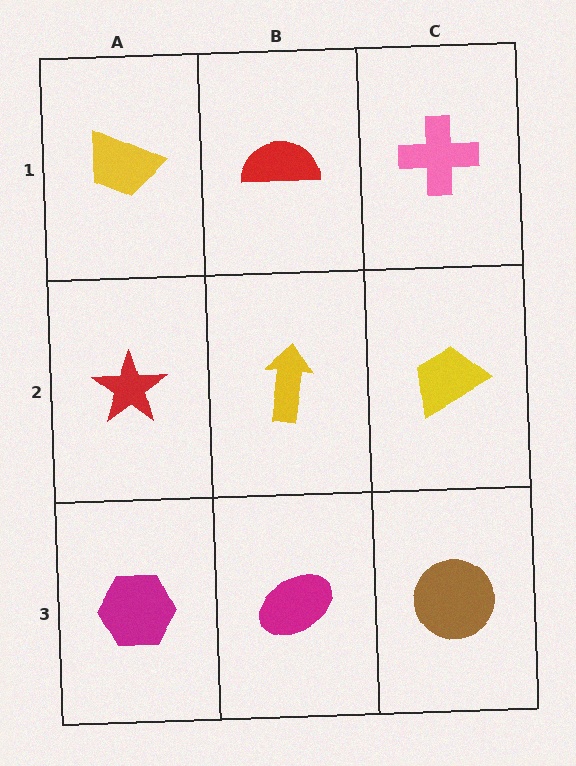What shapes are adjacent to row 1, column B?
A yellow arrow (row 2, column B), a yellow trapezoid (row 1, column A), a pink cross (row 1, column C).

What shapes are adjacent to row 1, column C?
A yellow trapezoid (row 2, column C), a red semicircle (row 1, column B).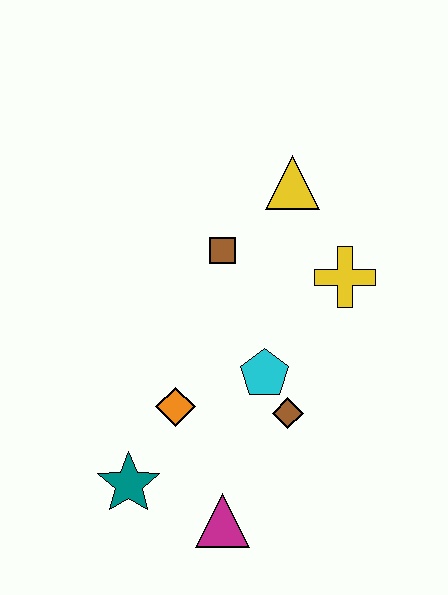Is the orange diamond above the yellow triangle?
No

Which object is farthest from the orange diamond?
The yellow triangle is farthest from the orange diamond.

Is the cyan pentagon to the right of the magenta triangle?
Yes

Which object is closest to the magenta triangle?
The teal star is closest to the magenta triangle.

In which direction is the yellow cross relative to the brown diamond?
The yellow cross is above the brown diamond.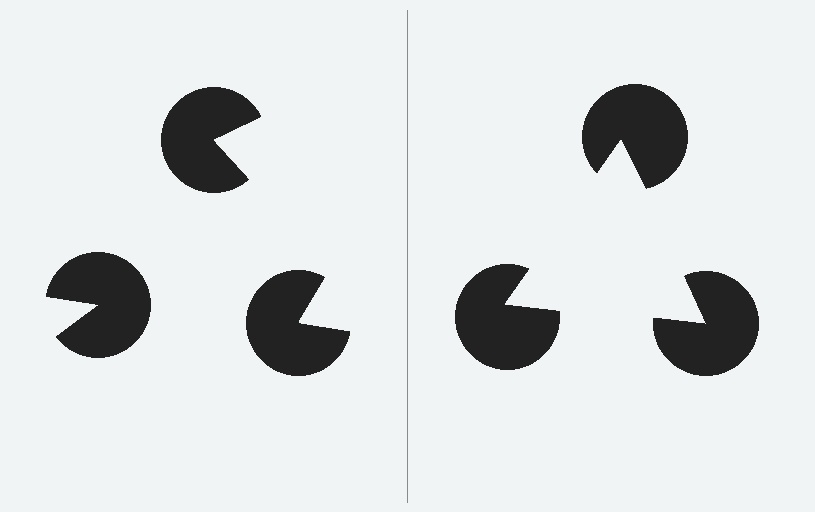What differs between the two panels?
The pac-man discs are positioned identically on both sides; only the wedge orientations differ. On the right they align to a triangle; on the left they are misaligned.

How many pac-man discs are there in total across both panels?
6 — 3 on each side.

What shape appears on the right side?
An illusory triangle.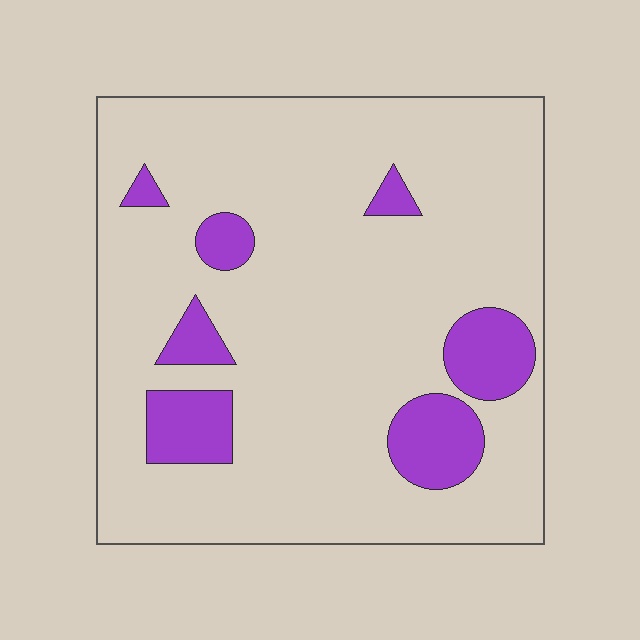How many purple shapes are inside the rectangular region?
7.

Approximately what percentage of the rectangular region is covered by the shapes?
Approximately 15%.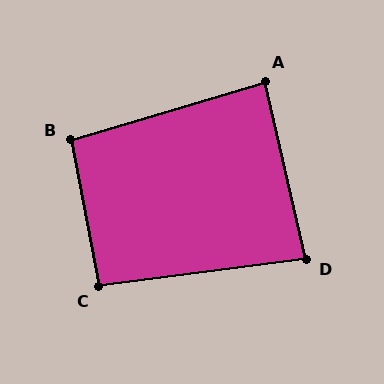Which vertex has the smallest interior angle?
D, at approximately 85 degrees.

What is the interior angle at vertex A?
Approximately 86 degrees (approximately right).